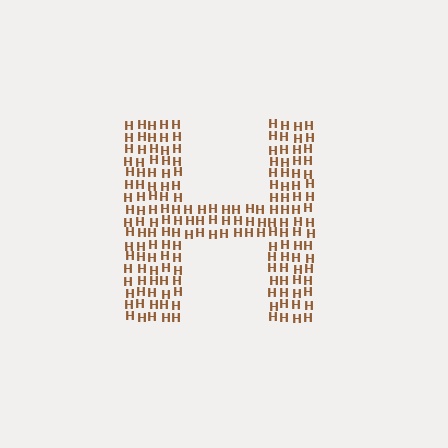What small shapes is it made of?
It is made of small letter H's.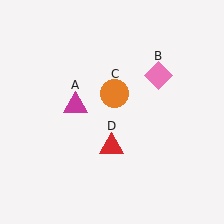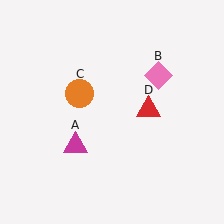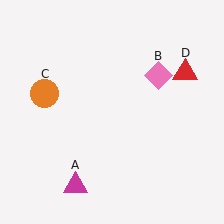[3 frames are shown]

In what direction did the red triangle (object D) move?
The red triangle (object D) moved up and to the right.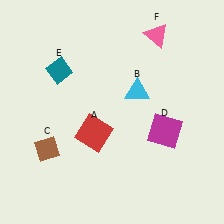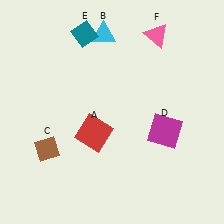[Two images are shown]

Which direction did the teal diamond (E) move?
The teal diamond (E) moved up.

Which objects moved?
The objects that moved are: the cyan triangle (B), the teal diamond (E).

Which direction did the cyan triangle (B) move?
The cyan triangle (B) moved up.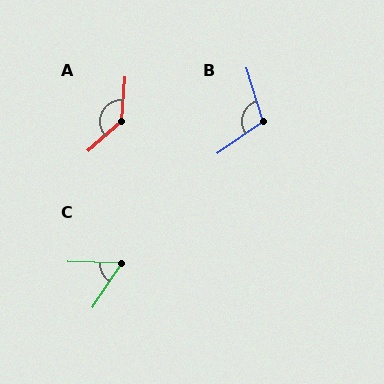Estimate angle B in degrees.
Approximately 108 degrees.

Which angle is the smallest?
C, at approximately 59 degrees.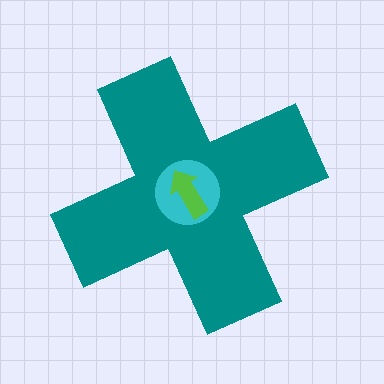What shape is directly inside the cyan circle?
The lime arrow.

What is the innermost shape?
The lime arrow.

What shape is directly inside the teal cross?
The cyan circle.